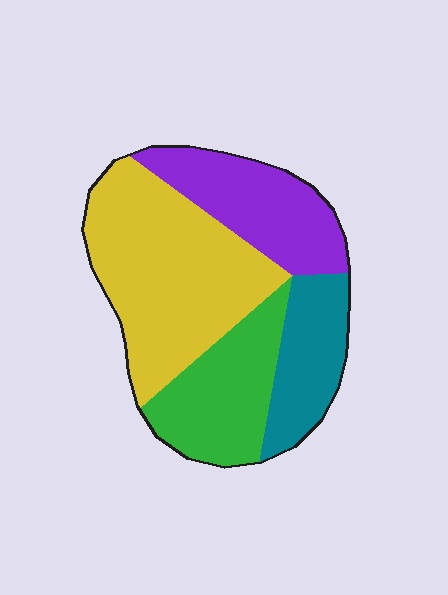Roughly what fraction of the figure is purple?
Purple covers 21% of the figure.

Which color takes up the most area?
Yellow, at roughly 40%.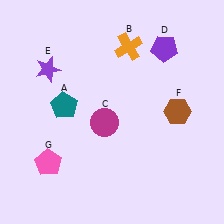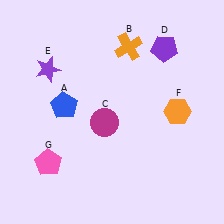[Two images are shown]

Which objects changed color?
A changed from teal to blue. F changed from brown to orange.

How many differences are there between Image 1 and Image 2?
There are 2 differences between the two images.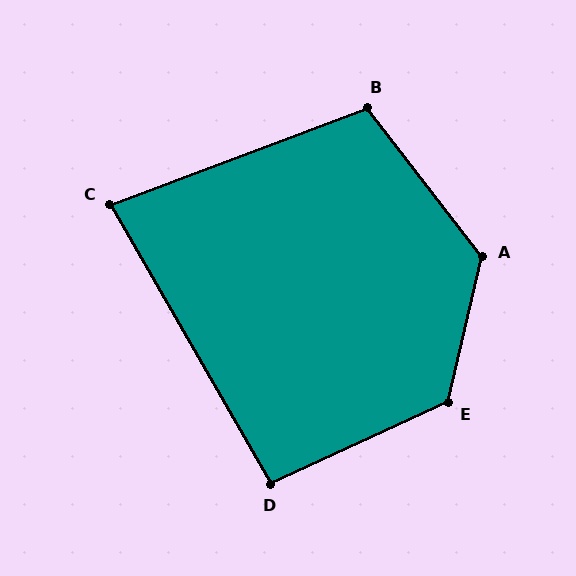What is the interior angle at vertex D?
Approximately 95 degrees (obtuse).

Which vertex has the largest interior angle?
A, at approximately 129 degrees.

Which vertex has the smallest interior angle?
C, at approximately 81 degrees.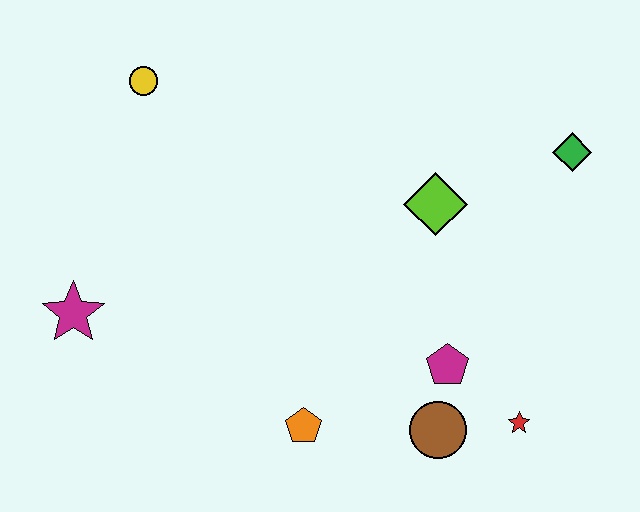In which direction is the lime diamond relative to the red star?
The lime diamond is above the red star.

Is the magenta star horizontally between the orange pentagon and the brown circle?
No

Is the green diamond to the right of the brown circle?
Yes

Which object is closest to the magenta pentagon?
The brown circle is closest to the magenta pentagon.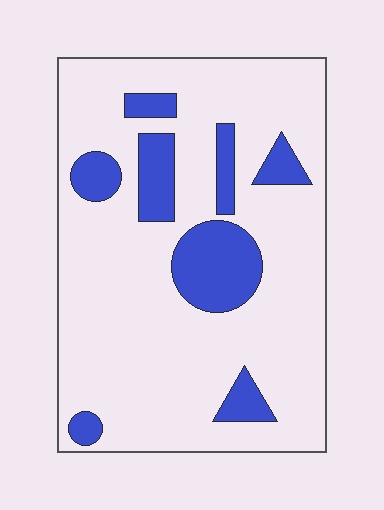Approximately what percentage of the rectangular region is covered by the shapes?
Approximately 20%.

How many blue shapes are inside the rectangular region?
8.